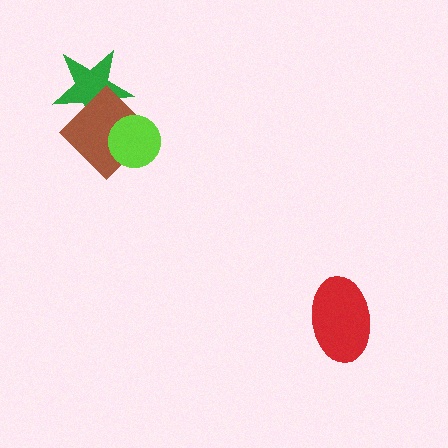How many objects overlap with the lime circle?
1 object overlaps with the lime circle.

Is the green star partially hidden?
Yes, it is partially covered by another shape.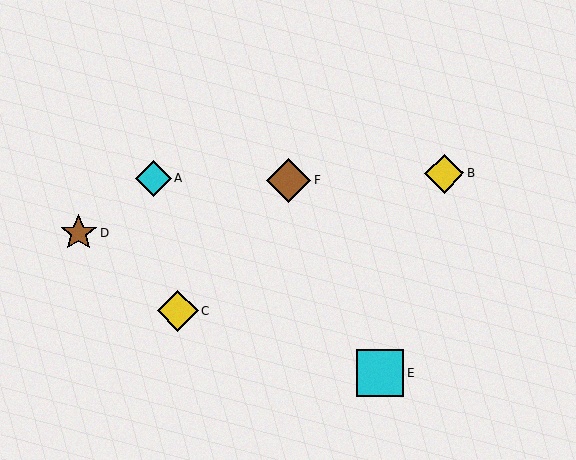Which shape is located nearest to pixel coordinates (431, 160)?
The yellow diamond (labeled B) at (444, 173) is nearest to that location.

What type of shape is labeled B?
Shape B is a yellow diamond.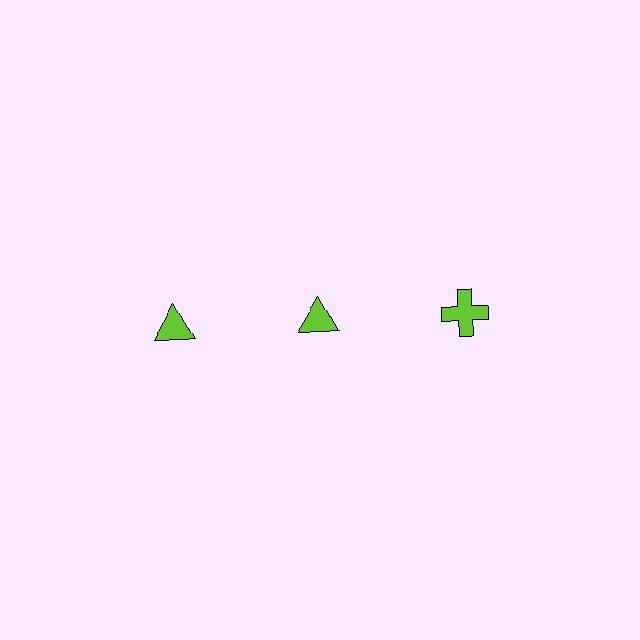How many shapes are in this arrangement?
There are 3 shapes arranged in a grid pattern.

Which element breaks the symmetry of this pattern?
The lime cross in the top row, center column breaks the symmetry. All other shapes are lime triangles.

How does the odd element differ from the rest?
It has a different shape: cross instead of triangle.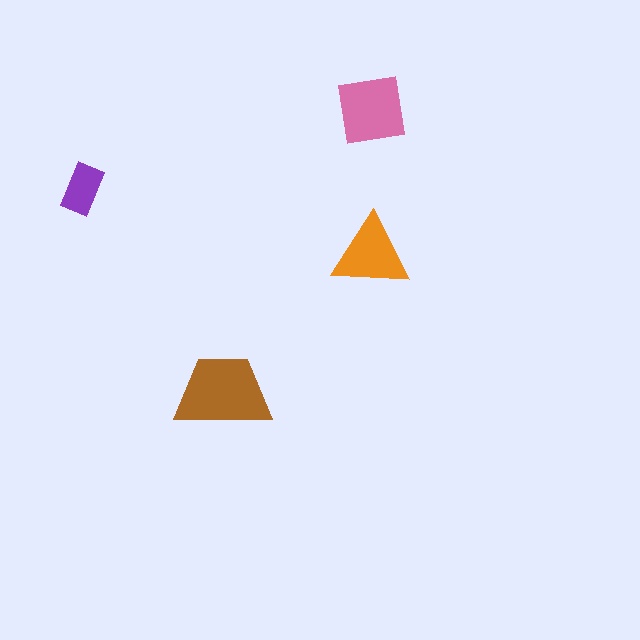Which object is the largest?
The brown trapezoid.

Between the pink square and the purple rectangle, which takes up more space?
The pink square.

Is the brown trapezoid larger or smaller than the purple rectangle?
Larger.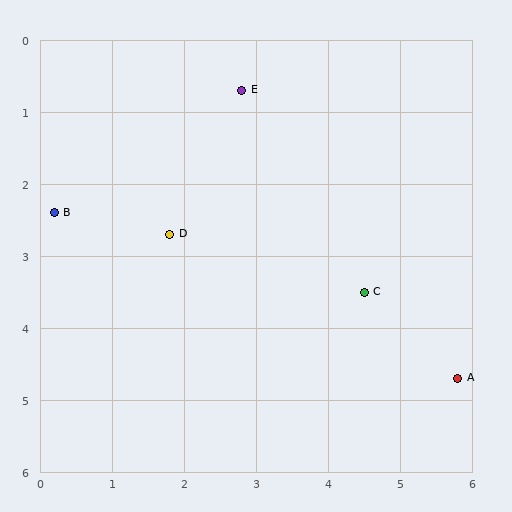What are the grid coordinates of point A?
Point A is at approximately (5.8, 4.7).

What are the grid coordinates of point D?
Point D is at approximately (1.8, 2.7).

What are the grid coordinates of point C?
Point C is at approximately (4.5, 3.5).